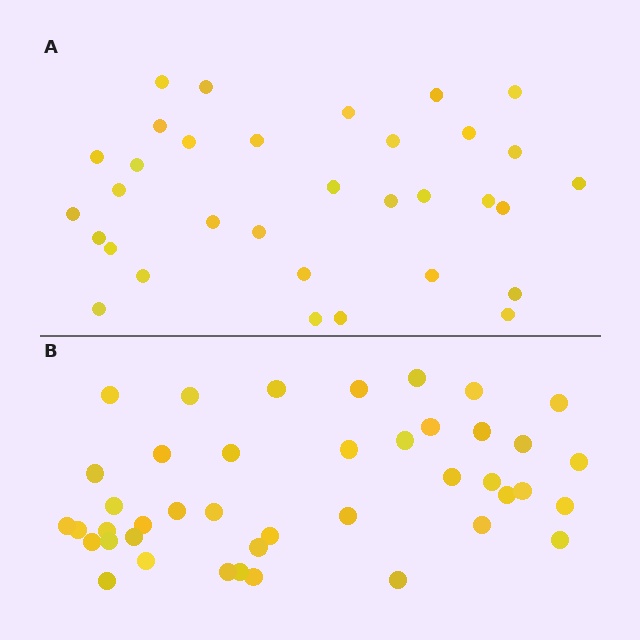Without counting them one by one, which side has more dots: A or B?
Region B (the bottom region) has more dots.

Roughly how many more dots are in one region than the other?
Region B has roughly 8 or so more dots than region A.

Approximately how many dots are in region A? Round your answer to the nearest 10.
About 30 dots. (The exact count is 33, which rounds to 30.)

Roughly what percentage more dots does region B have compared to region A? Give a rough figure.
About 25% more.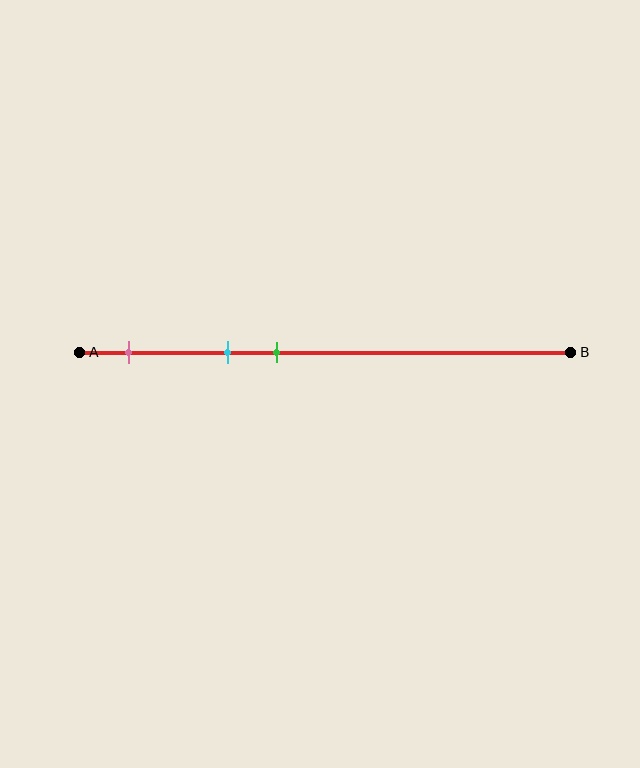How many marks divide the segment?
There are 3 marks dividing the segment.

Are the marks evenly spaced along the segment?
Yes, the marks are approximately evenly spaced.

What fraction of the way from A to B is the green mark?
The green mark is approximately 40% (0.4) of the way from A to B.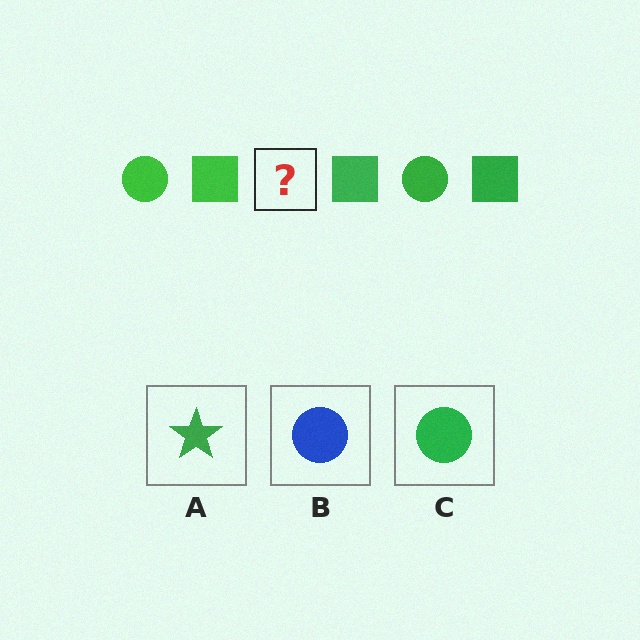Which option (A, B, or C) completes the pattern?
C.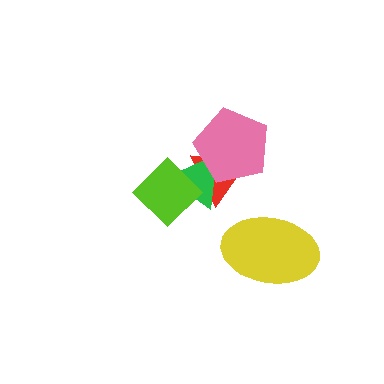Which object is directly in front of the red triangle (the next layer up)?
The green triangle is directly in front of the red triangle.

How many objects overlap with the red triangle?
3 objects overlap with the red triangle.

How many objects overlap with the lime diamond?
2 objects overlap with the lime diamond.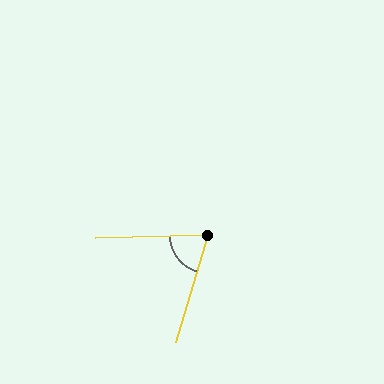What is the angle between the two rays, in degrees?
Approximately 72 degrees.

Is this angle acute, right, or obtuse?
It is acute.